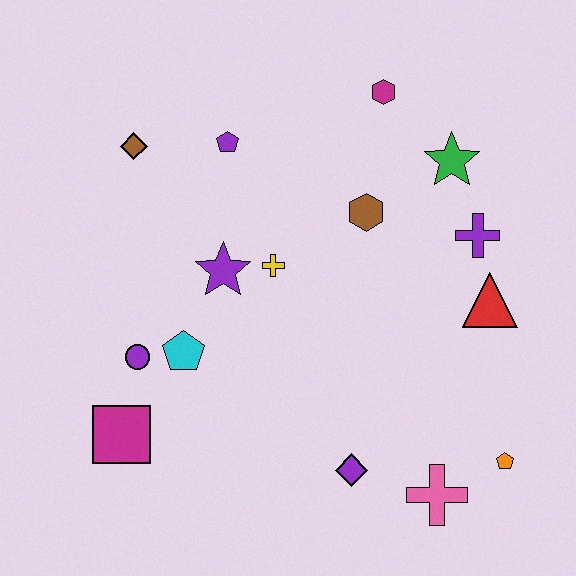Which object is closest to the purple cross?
The red triangle is closest to the purple cross.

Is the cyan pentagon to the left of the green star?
Yes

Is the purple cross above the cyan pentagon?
Yes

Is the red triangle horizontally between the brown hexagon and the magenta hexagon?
No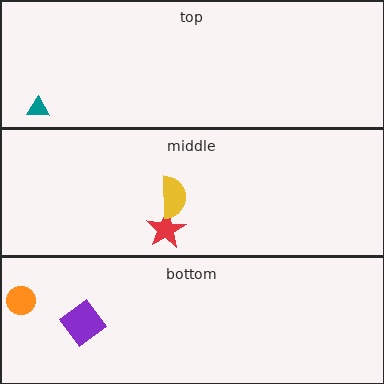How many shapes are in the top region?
1.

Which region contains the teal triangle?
The top region.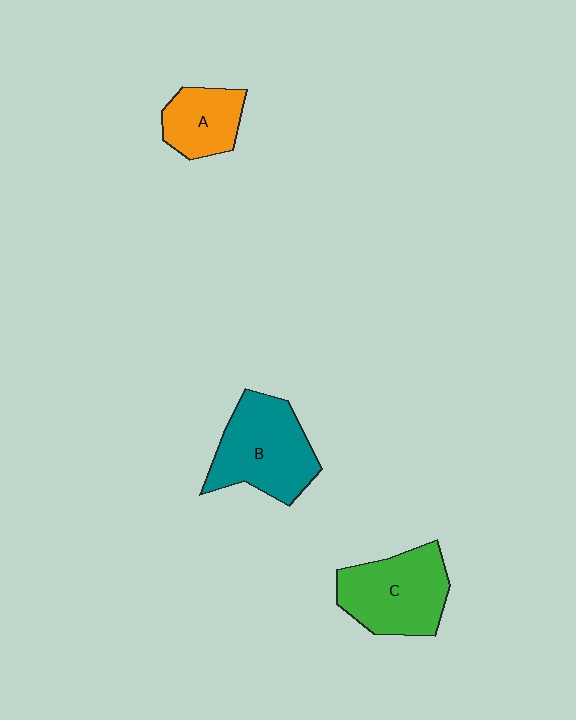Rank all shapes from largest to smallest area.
From largest to smallest: B (teal), C (green), A (orange).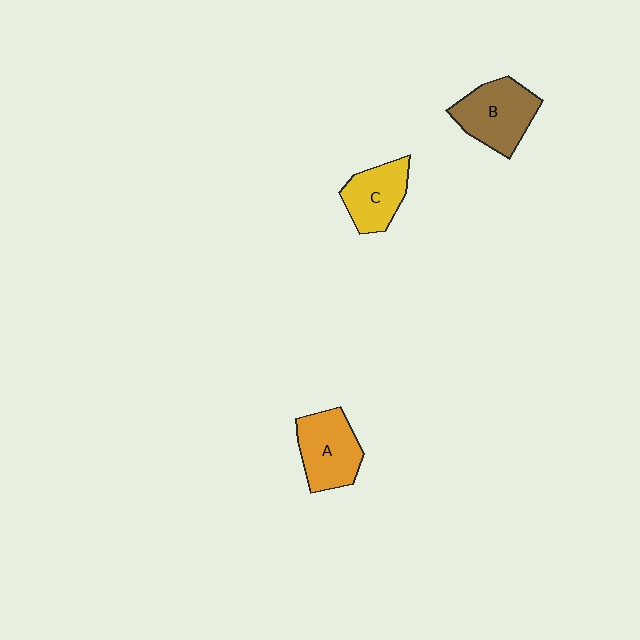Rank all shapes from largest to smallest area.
From largest to smallest: B (brown), A (orange), C (yellow).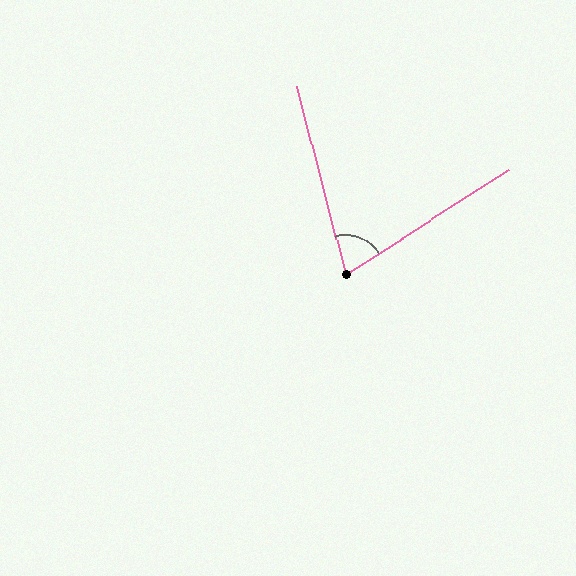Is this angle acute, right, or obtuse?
It is acute.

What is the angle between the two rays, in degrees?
Approximately 72 degrees.